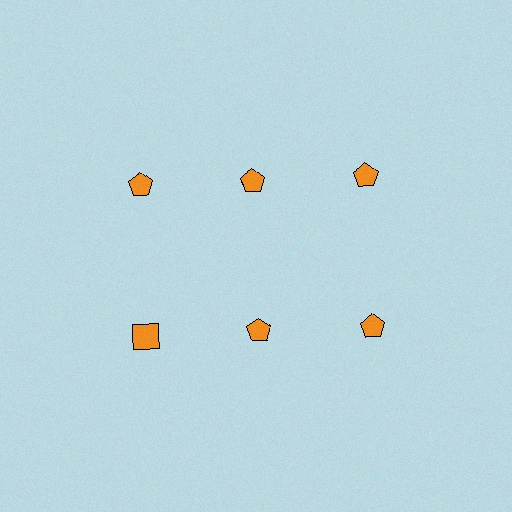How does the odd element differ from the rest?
It has a different shape: square instead of pentagon.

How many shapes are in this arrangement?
There are 6 shapes arranged in a grid pattern.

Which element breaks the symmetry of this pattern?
The orange square in the second row, leftmost column breaks the symmetry. All other shapes are orange pentagons.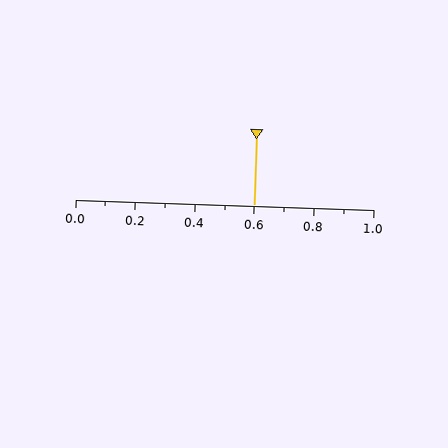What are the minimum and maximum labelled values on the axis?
The axis runs from 0.0 to 1.0.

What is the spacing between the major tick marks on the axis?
The major ticks are spaced 0.2 apart.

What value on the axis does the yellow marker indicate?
The marker indicates approximately 0.6.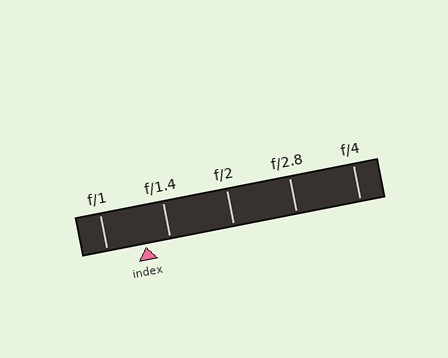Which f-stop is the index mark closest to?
The index mark is closest to f/1.4.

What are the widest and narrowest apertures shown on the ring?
The widest aperture shown is f/1 and the narrowest is f/4.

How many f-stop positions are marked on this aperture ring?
There are 5 f-stop positions marked.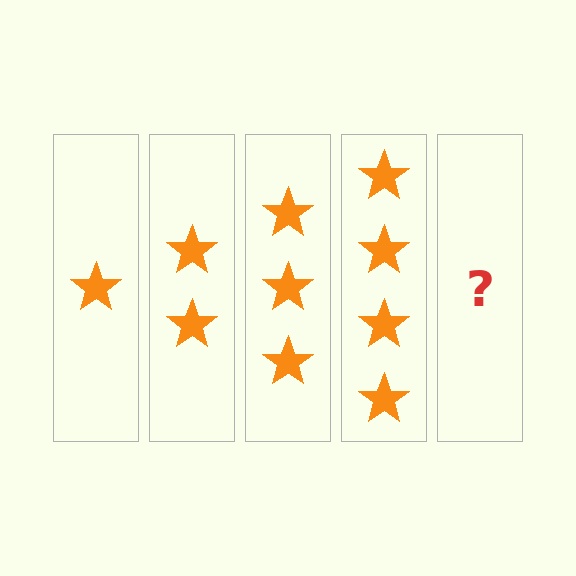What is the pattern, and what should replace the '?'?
The pattern is that each step adds one more star. The '?' should be 5 stars.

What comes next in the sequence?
The next element should be 5 stars.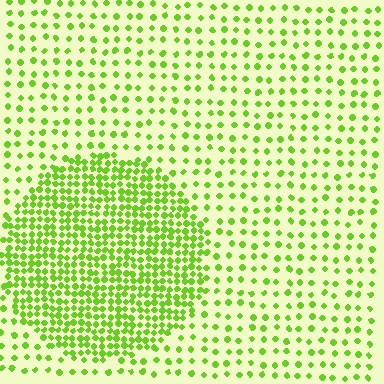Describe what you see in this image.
The image contains small lime elements arranged at two different densities. A circle-shaped region is visible where the elements are more densely packed than the surrounding area.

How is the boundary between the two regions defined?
The boundary is defined by a change in element density (approximately 2.6x ratio). All elements are the same color, size, and shape.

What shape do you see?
I see a circle.